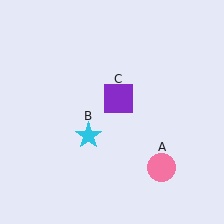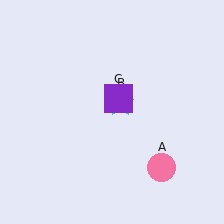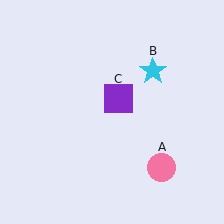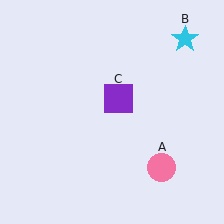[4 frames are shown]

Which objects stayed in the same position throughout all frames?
Pink circle (object A) and purple square (object C) remained stationary.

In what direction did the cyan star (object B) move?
The cyan star (object B) moved up and to the right.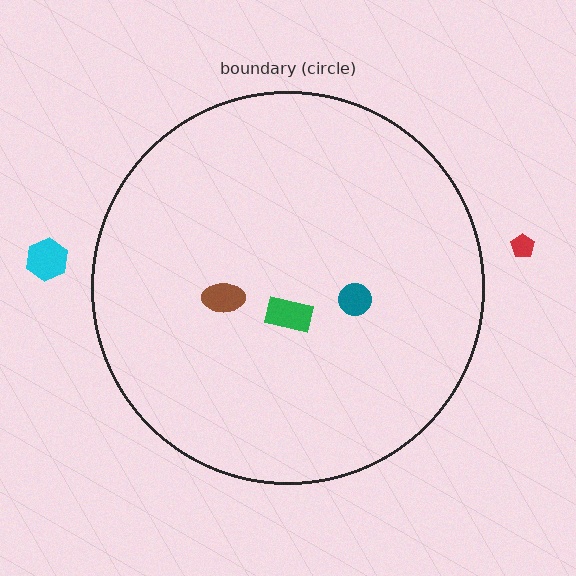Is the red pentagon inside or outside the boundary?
Outside.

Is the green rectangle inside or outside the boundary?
Inside.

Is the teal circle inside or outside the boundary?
Inside.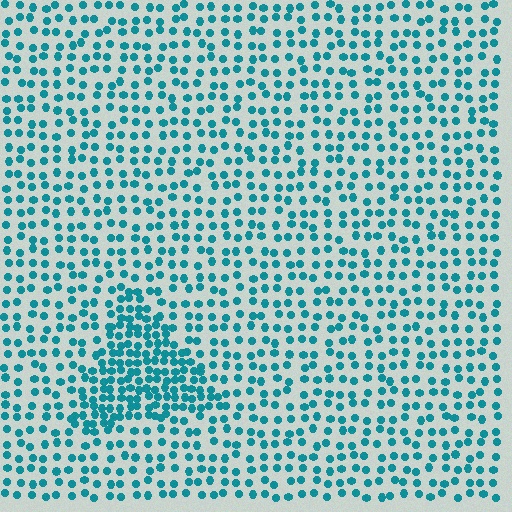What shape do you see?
I see a triangle.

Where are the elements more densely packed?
The elements are more densely packed inside the triangle boundary.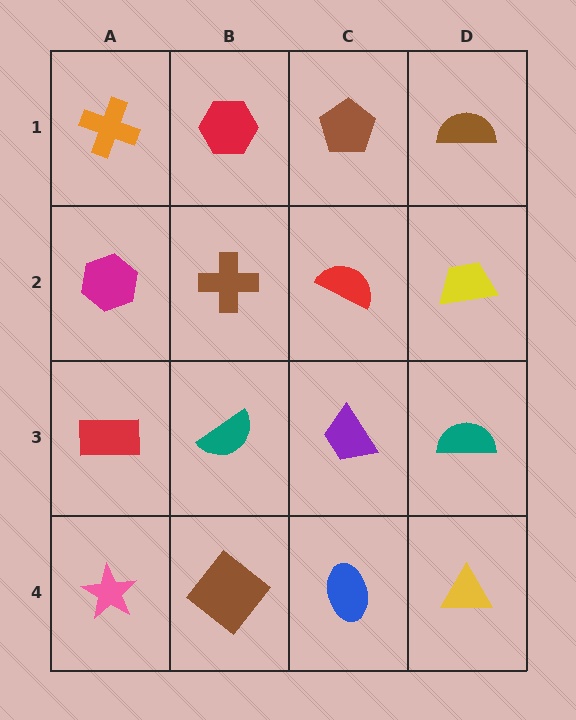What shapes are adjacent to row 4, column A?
A red rectangle (row 3, column A), a brown diamond (row 4, column B).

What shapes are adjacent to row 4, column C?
A purple trapezoid (row 3, column C), a brown diamond (row 4, column B), a yellow triangle (row 4, column D).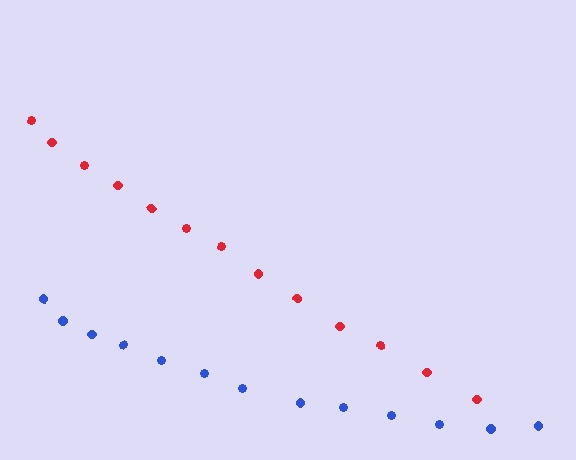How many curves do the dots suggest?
There are 2 distinct paths.